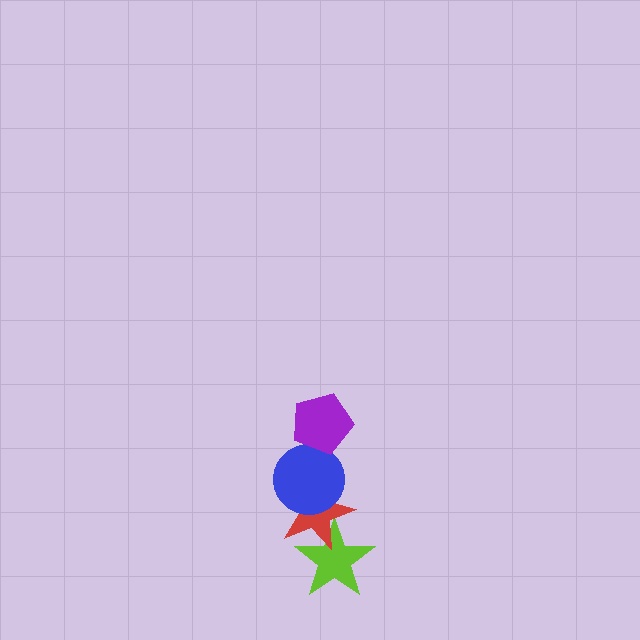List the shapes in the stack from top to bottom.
From top to bottom: the purple pentagon, the blue circle, the red star, the lime star.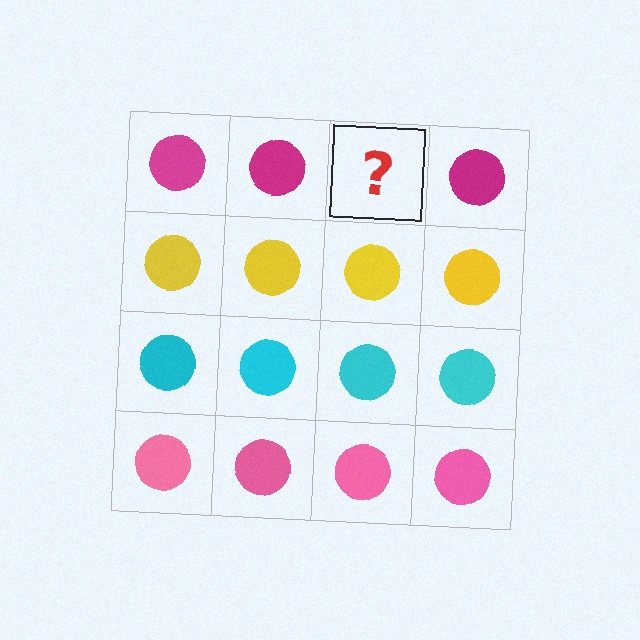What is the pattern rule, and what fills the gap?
The rule is that each row has a consistent color. The gap should be filled with a magenta circle.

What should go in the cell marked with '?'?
The missing cell should contain a magenta circle.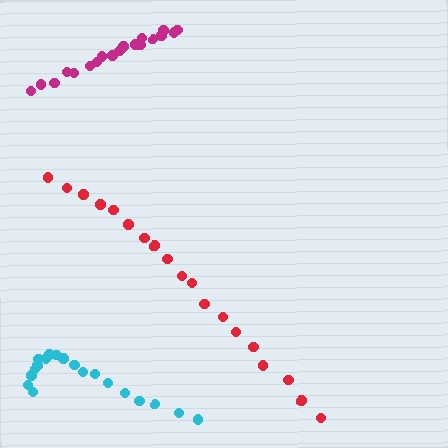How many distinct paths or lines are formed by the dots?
There are 3 distinct paths.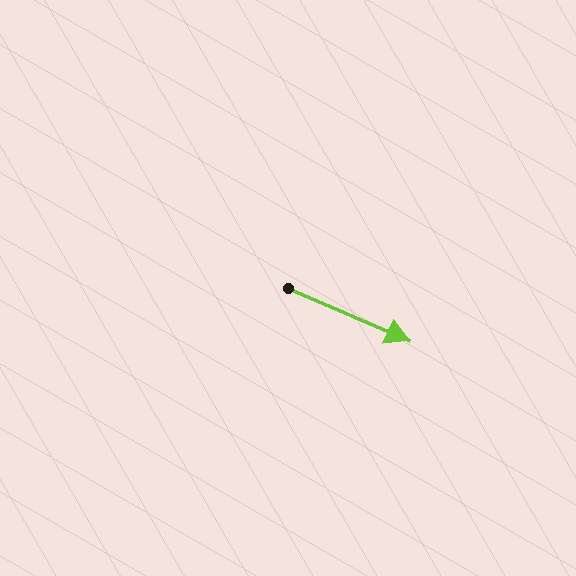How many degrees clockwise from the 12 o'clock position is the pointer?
Approximately 113 degrees.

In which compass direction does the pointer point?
Southeast.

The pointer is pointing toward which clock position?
Roughly 4 o'clock.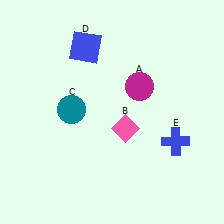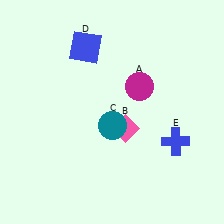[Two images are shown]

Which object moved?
The teal circle (C) moved right.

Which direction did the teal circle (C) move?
The teal circle (C) moved right.